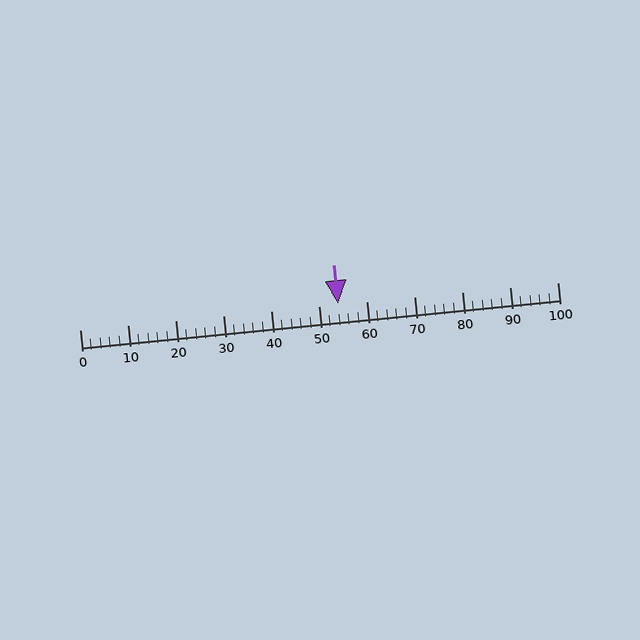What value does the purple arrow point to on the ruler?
The purple arrow points to approximately 54.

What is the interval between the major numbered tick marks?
The major tick marks are spaced 10 units apart.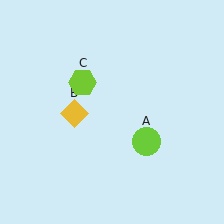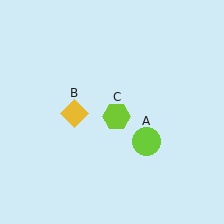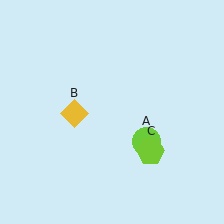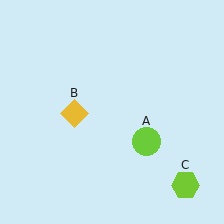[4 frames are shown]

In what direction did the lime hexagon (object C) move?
The lime hexagon (object C) moved down and to the right.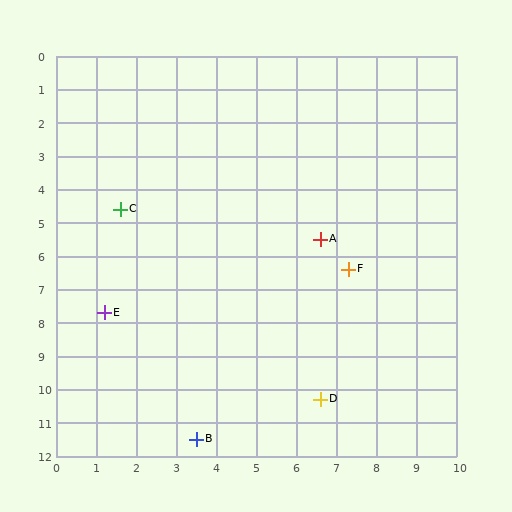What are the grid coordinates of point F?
Point F is at approximately (7.3, 6.4).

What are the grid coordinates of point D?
Point D is at approximately (6.6, 10.3).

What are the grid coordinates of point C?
Point C is at approximately (1.6, 4.6).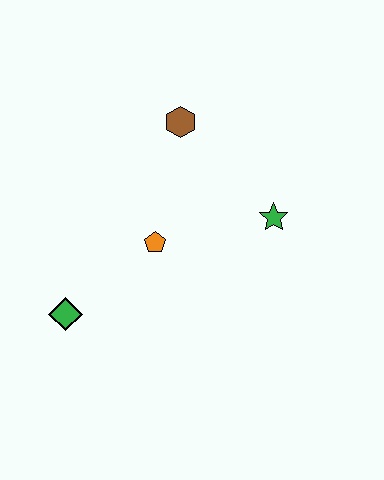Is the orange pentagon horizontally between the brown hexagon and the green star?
No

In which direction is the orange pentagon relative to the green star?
The orange pentagon is to the left of the green star.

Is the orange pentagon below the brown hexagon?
Yes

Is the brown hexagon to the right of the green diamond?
Yes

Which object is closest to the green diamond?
The orange pentagon is closest to the green diamond.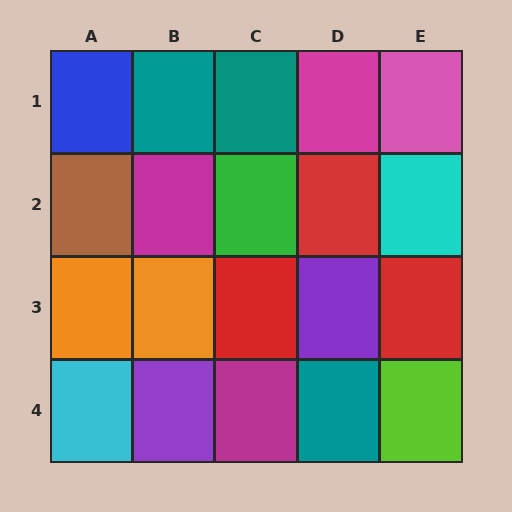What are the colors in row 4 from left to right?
Cyan, purple, magenta, teal, lime.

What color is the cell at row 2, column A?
Brown.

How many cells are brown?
1 cell is brown.